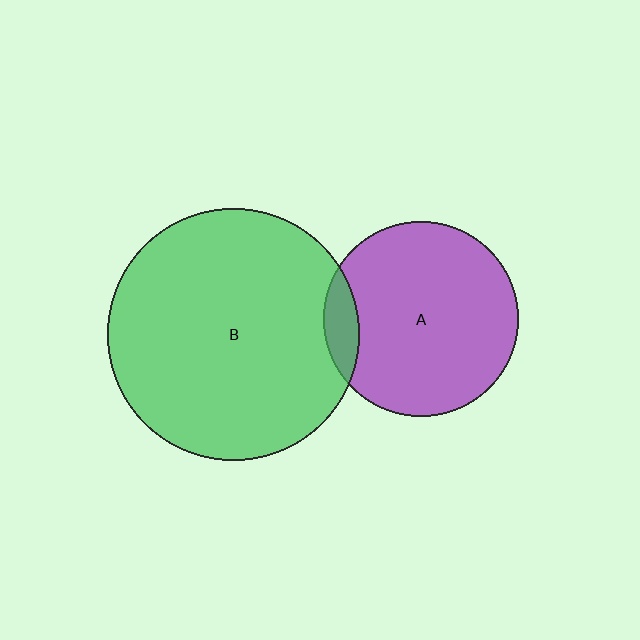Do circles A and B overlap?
Yes.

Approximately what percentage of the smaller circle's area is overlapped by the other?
Approximately 10%.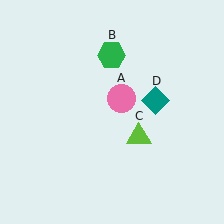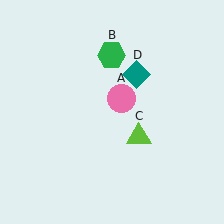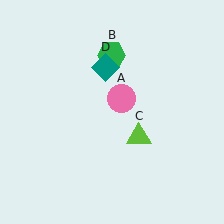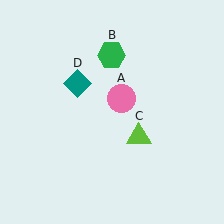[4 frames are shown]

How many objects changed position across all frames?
1 object changed position: teal diamond (object D).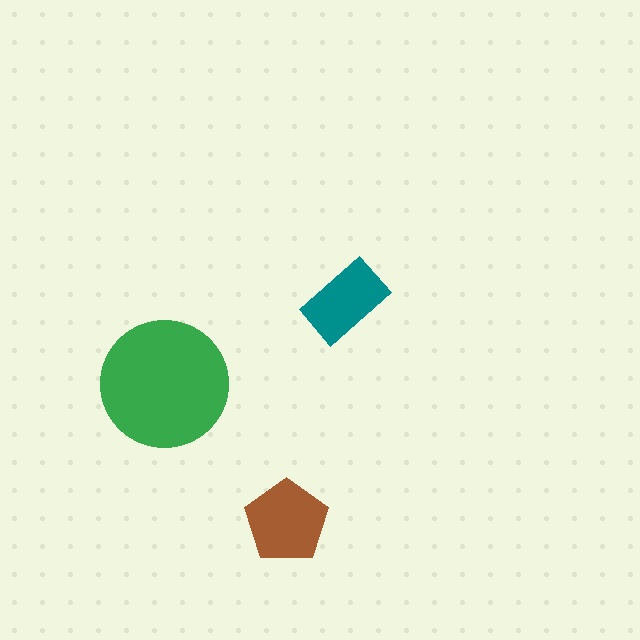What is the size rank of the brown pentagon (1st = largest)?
2nd.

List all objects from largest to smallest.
The green circle, the brown pentagon, the teal rectangle.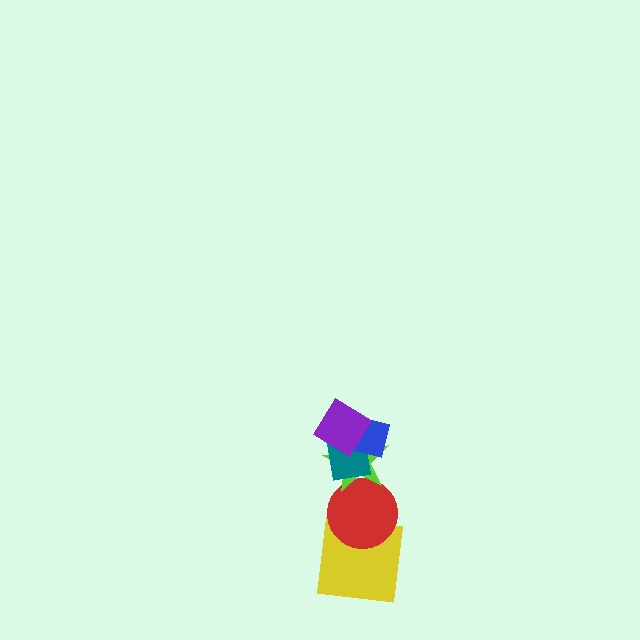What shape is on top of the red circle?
The lime star is on top of the red circle.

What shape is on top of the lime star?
The teal square is on top of the lime star.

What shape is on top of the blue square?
The purple diamond is on top of the blue square.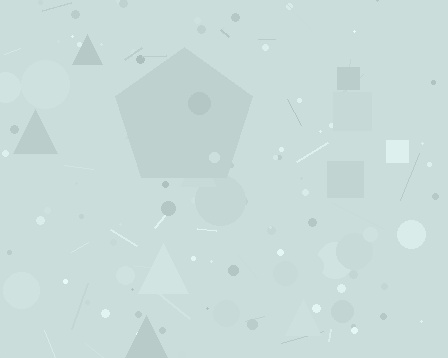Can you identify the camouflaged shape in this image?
The camouflaged shape is a pentagon.